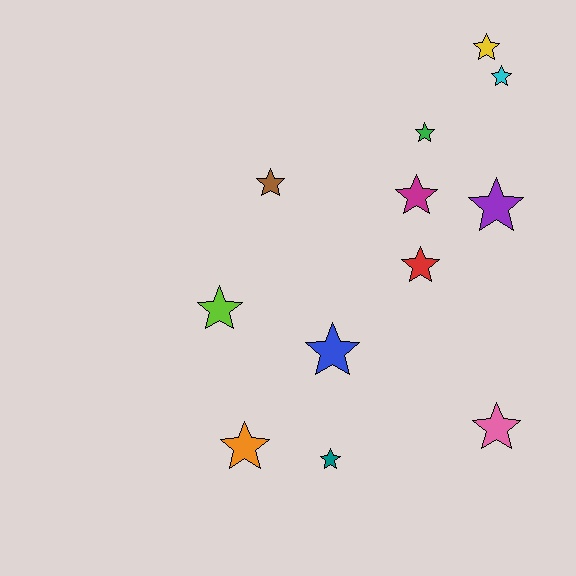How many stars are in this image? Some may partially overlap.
There are 12 stars.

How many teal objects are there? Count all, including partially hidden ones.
There is 1 teal object.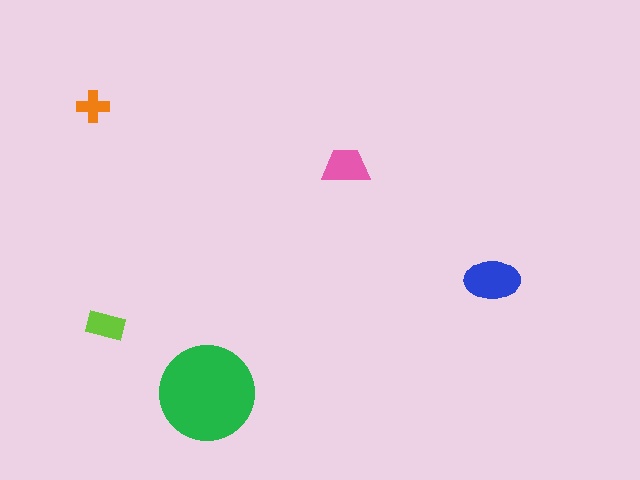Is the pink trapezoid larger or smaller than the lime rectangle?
Larger.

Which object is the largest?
The green circle.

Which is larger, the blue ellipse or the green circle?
The green circle.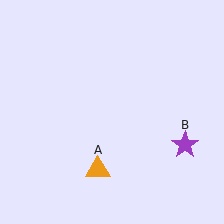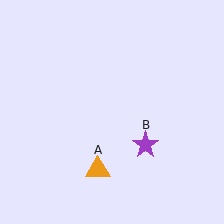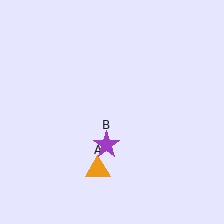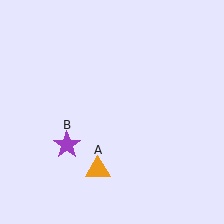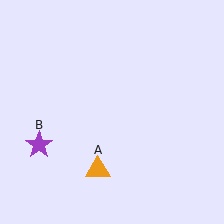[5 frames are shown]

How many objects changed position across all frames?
1 object changed position: purple star (object B).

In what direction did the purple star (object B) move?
The purple star (object B) moved left.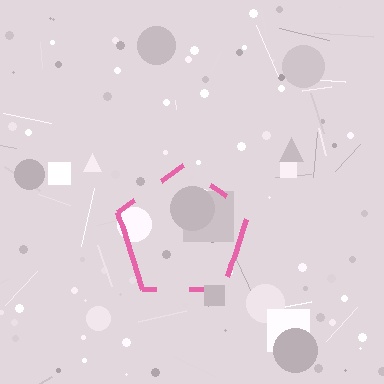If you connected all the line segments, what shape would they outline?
They would outline a pentagon.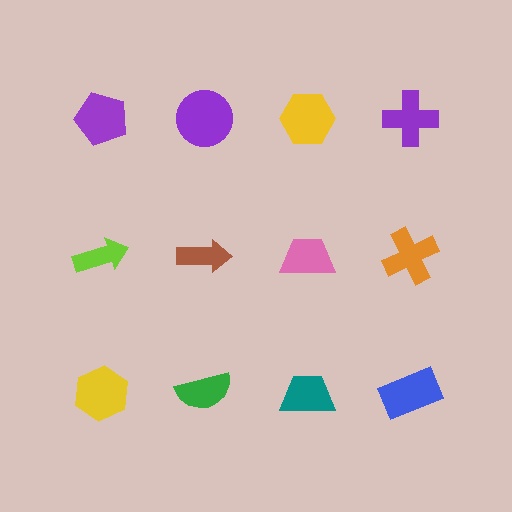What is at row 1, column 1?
A purple pentagon.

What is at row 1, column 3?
A yellow hexagon.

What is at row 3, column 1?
A yellow hexagon.